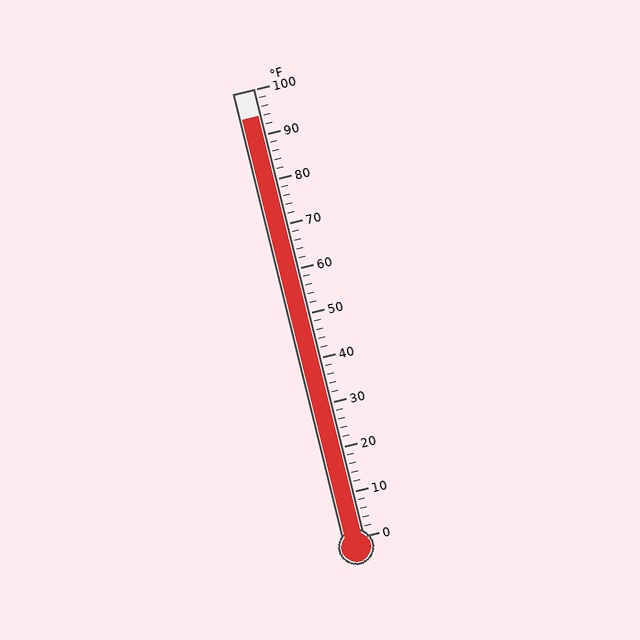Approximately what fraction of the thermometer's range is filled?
The thermometer is filled to approximately 95% of its range.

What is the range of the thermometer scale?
The thermometer scale ranges from 0°F to 100°F.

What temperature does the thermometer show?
The thermometer shows approximately 94°F.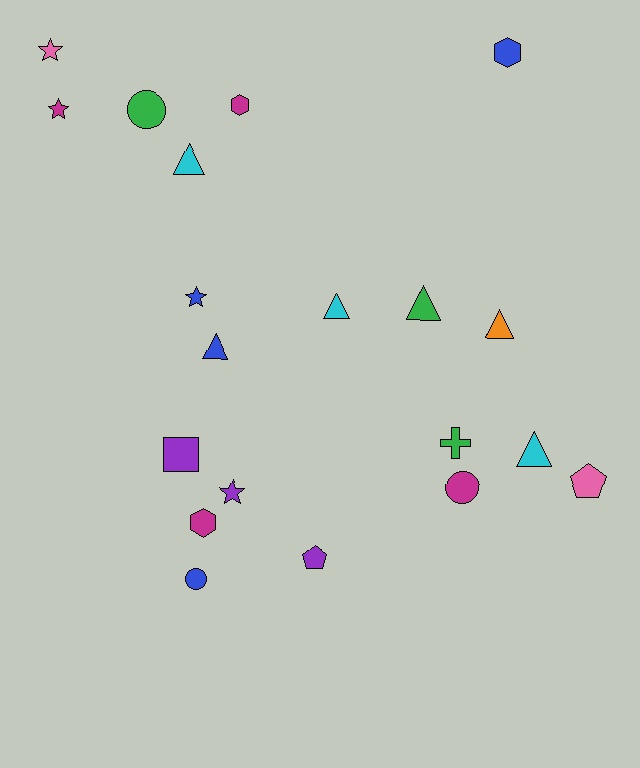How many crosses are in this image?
There is 1 cross.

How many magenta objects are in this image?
There are 4 magenta objects.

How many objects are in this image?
There are 20 objects.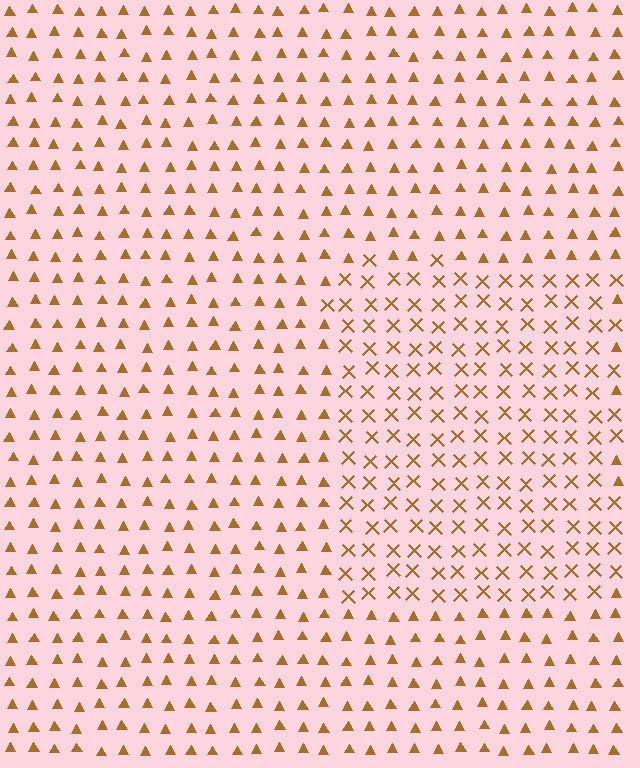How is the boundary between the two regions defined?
The boundary is defined by a change in element shape: X marks inside vs. triangles outside. All elements share the same color and spacing.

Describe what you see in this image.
The image is filled with small brown elements arranged in a uniform grid. A rectangle-shaped region contains X marks, while the surrounding area contains triangles. The boundary is defined purely by the change in element shape.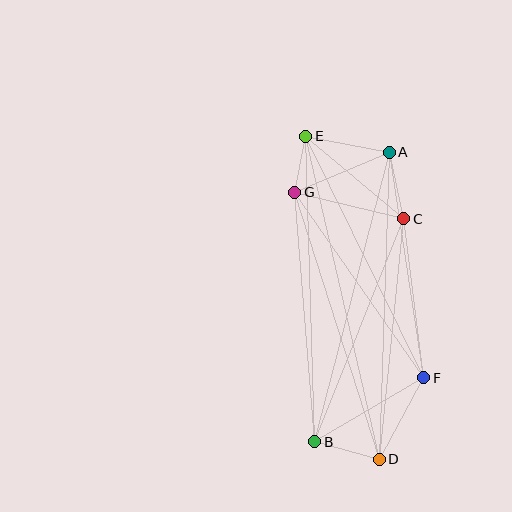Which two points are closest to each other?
Points E and G are closest to each other.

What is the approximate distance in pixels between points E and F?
The distance between E and F is approximately 269 pixels.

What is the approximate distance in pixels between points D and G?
The distance between D and G is approximately 280 pixels.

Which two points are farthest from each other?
Points D and E are farthest from each other.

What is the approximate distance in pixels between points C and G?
The distance between C and G is approximately 112 pixels.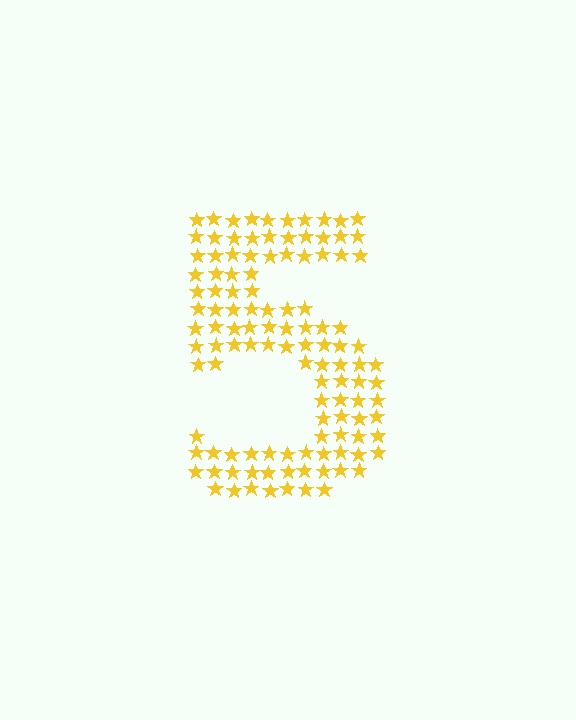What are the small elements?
The small elements are stars.